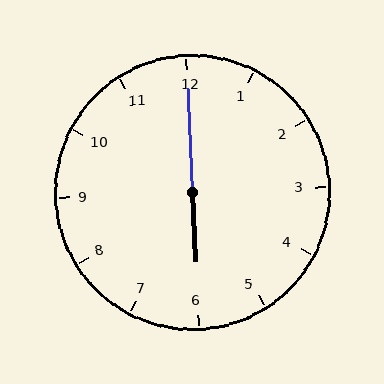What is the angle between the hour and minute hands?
Approximately 180 degrees.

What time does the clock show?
6:00.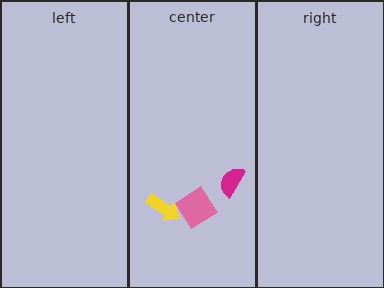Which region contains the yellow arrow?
The center region.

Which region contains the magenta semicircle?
The center region.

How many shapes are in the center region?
3.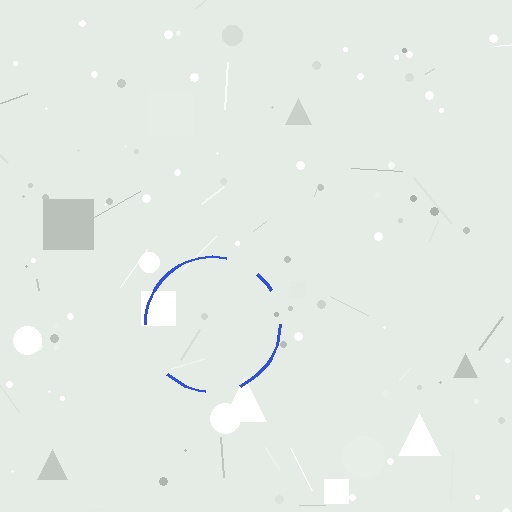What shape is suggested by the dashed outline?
The dashed outline suggests a circle.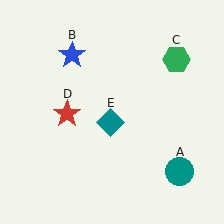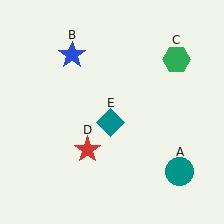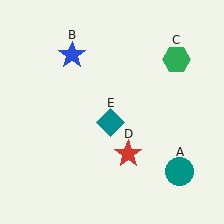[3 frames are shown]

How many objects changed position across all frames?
1 object changed position: red star (object D).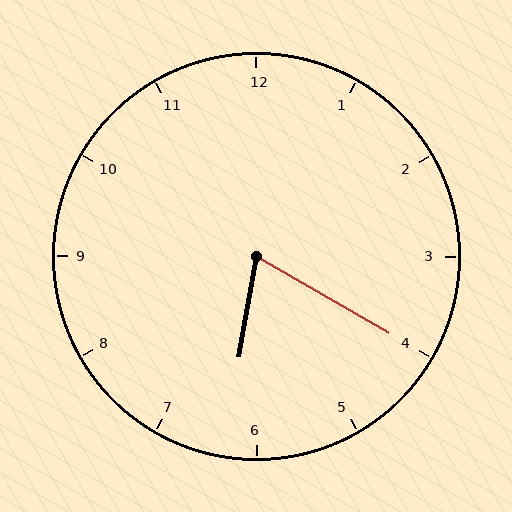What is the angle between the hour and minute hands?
Approximately 70 degrees.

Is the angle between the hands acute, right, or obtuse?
It is acute.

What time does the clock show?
6:20.